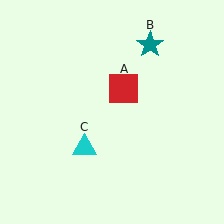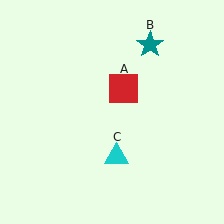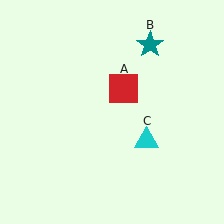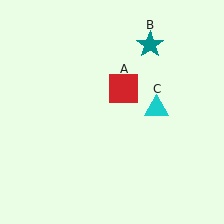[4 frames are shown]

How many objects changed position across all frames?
1 object changed position: cyan triangle (object C).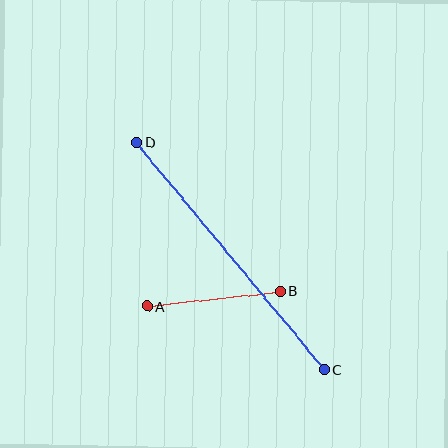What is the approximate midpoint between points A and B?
The midpoint is at approximately (214, 299) pixels.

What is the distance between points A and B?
The distance is approximately 133 pixels.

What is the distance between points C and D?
The distance is approximately 295 pixels.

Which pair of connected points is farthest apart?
Points C and D are farthest apart.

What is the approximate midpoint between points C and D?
The midpoint is at approximately (230, 256) pixels.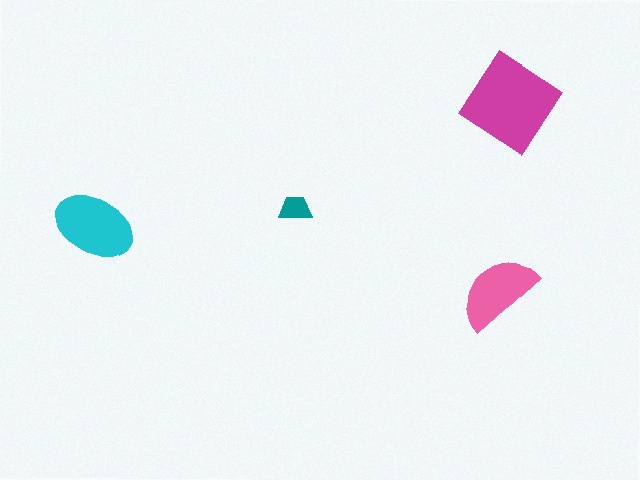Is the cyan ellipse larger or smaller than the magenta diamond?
Smaller.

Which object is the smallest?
The teal trapezoid.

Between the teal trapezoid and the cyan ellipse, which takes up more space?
The cyan ellipse.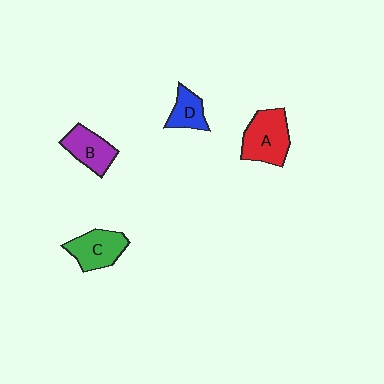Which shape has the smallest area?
Shape D (blue).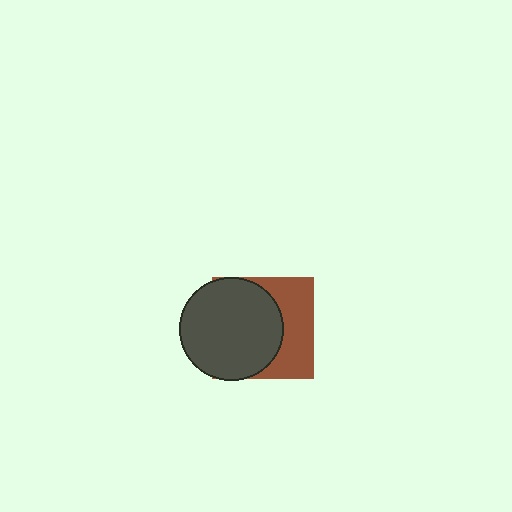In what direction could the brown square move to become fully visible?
The brown square could move right. That would shift it out from behind the dark gray circle entirely.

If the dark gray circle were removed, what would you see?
You would see the complete brown square.